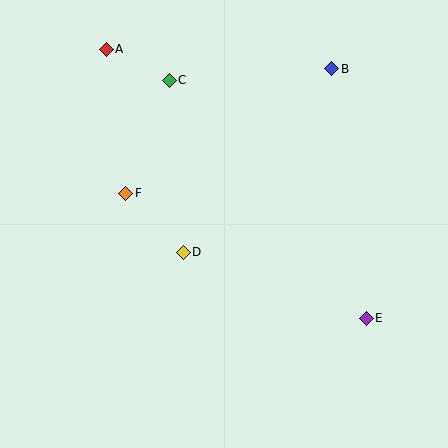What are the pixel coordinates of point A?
Point A is at (106, 49).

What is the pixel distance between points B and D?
The distance between B and D is 236 pixels.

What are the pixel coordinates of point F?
Point F is at (126, 193).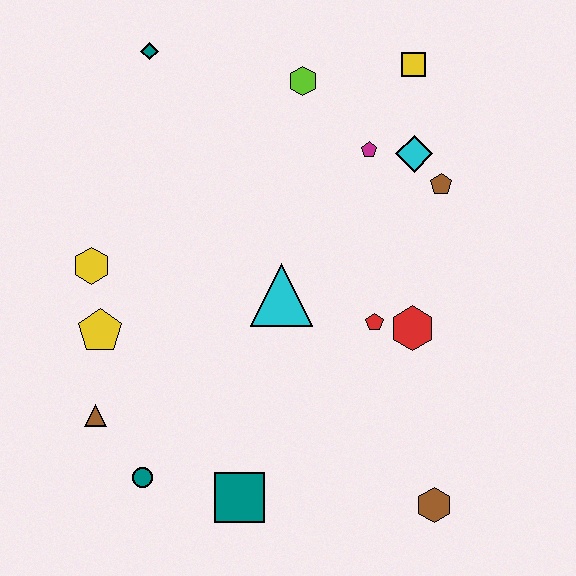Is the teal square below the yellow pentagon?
Yes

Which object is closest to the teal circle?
The brown triangle is closest to the teal circle.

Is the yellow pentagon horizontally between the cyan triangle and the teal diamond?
No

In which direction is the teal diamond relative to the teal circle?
The teal diamond is above the teal circle.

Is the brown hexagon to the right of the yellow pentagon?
Yes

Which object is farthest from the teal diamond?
The brown hexagon is farthest from the teal diamond.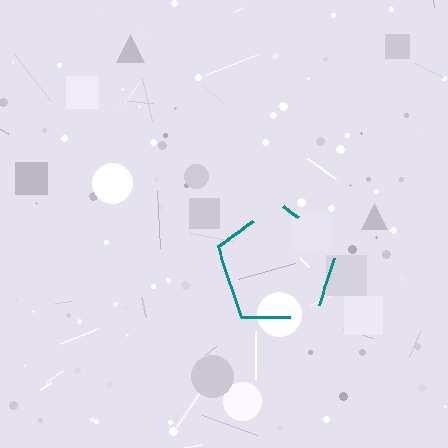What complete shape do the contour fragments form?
The contour fragments form a pentagon.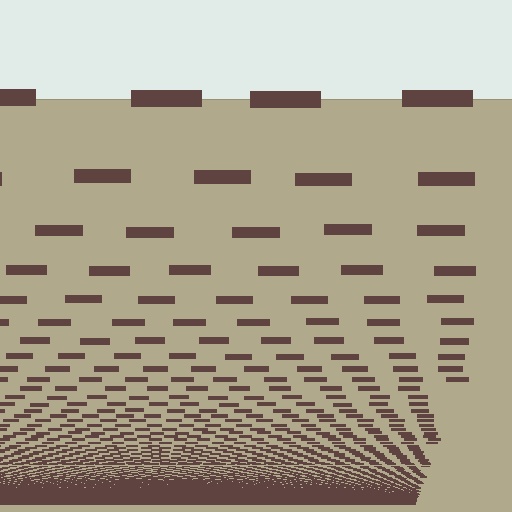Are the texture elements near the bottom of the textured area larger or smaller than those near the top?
Smaller. The gradient is inverted — elements near the bottom are smaller and denser.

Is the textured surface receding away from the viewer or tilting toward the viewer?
The surface appears to tilt toward the viewer. Texture elements get larger and sparser toward the top.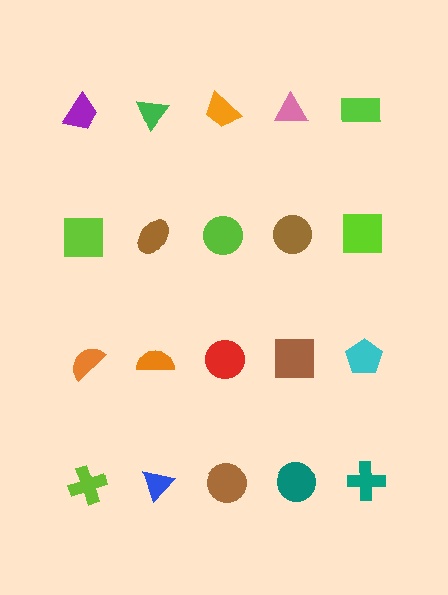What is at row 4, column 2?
A blue triangle.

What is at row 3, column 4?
A brown square.